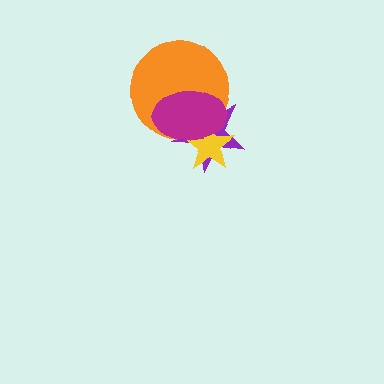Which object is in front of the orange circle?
The magenta ellipse is in front of the orange circle.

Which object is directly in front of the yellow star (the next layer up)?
The orange circle is directly in front of the yellow star.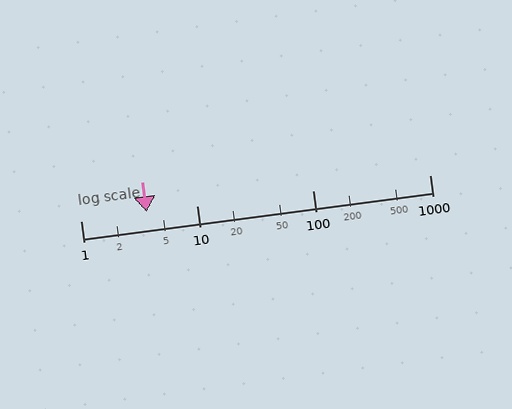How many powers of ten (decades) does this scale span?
The scale spans 3 decades, from 1 to 1000.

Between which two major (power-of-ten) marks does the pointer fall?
The pointer is between 1 and 10.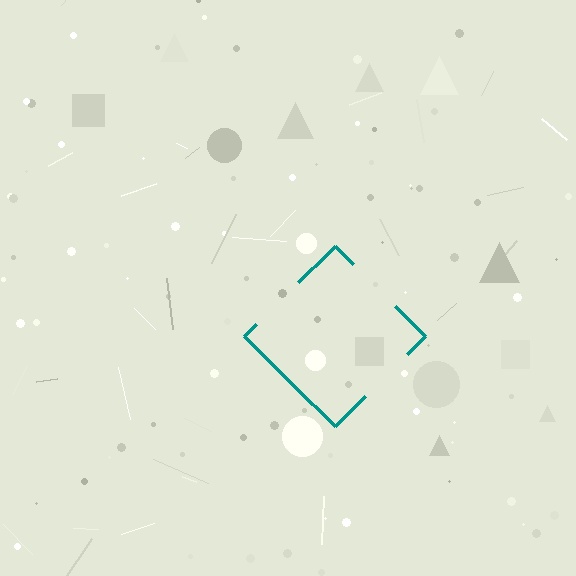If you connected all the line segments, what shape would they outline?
They would outline a diamond.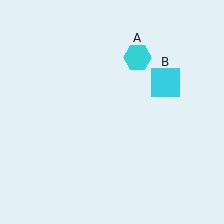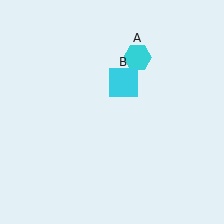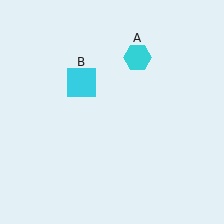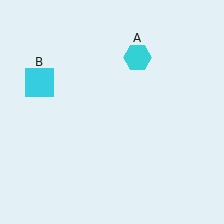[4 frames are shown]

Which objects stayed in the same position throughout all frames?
Cyan hexagon (object A) remained stationary.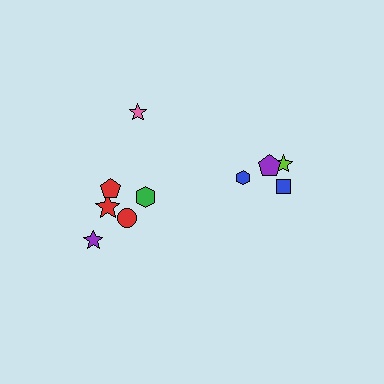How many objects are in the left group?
There are 6 objects.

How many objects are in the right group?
There are 4 objects.